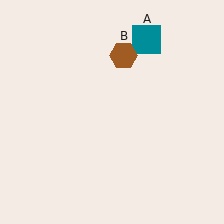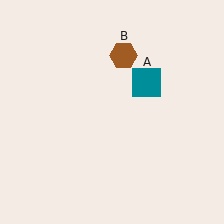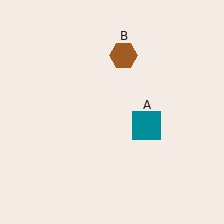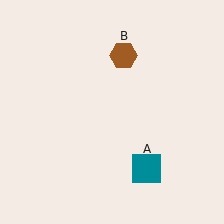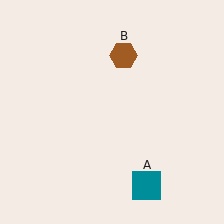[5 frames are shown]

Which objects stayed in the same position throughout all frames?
Brown hexagon (object B) remained stationary.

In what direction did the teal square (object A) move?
The teal square (object A) moved down.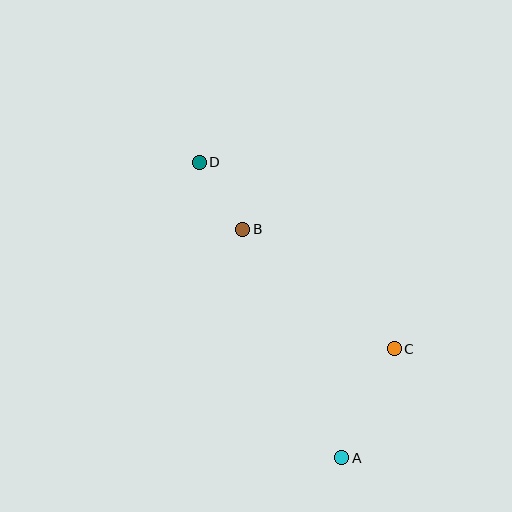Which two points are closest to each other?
Points B and D are closest to each other.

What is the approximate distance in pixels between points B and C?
The distance between B and C is approximately 193 pixels.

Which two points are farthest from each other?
Points A and D are farthest from each other.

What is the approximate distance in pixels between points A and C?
The distance between A and C is approximately 121 pixels.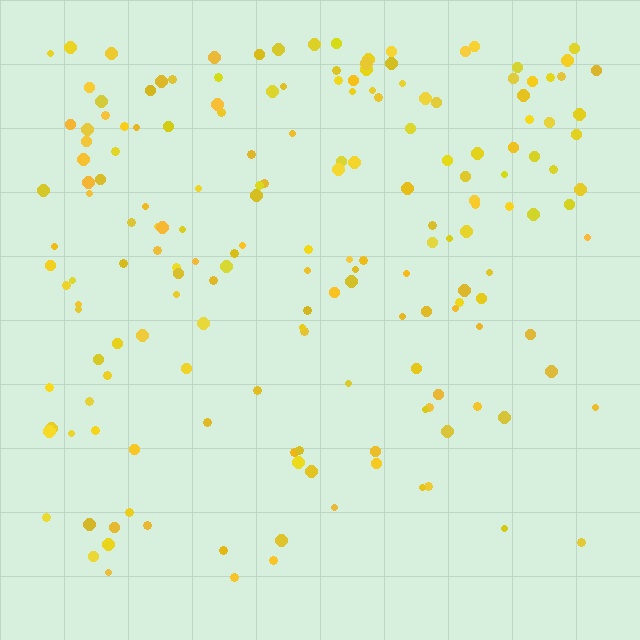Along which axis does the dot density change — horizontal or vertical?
Vertical.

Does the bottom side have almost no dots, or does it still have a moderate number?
Still a moderate number, just noticeably fewer than the top.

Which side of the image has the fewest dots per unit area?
The bottom.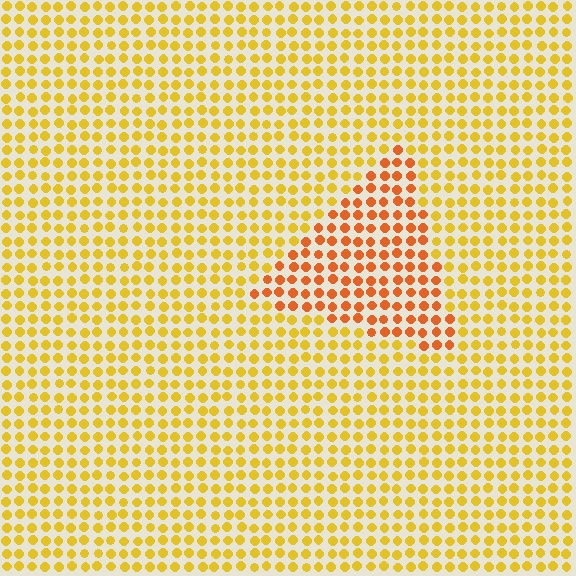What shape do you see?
I see a triangle.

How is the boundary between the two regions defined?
The boundary is defined purely by a slight shift in hue (about 30 degrees). Spacing, size, and orientation are identical on both sides.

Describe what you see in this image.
The image is filled with small yellow elements in a uniform arrangement. A triangle-shaped region is visible where the elements are tinted to a slightly different hue, forming a subtle color boundary.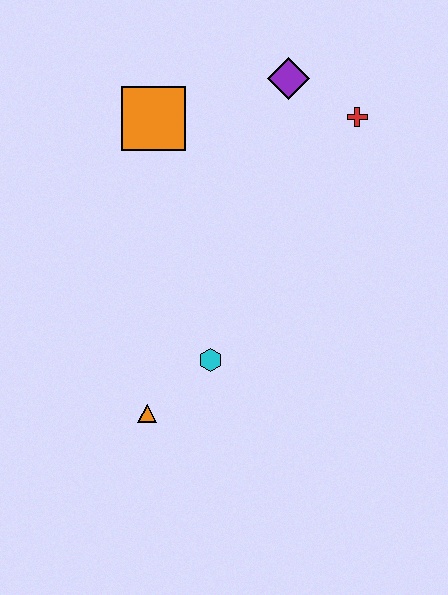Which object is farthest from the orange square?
The orange triangle is farthest from the orange square.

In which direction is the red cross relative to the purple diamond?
The red cross is to the right of the purple diamond.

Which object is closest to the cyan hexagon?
The orange triangle is closest to the cyan hexagon.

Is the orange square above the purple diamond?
No